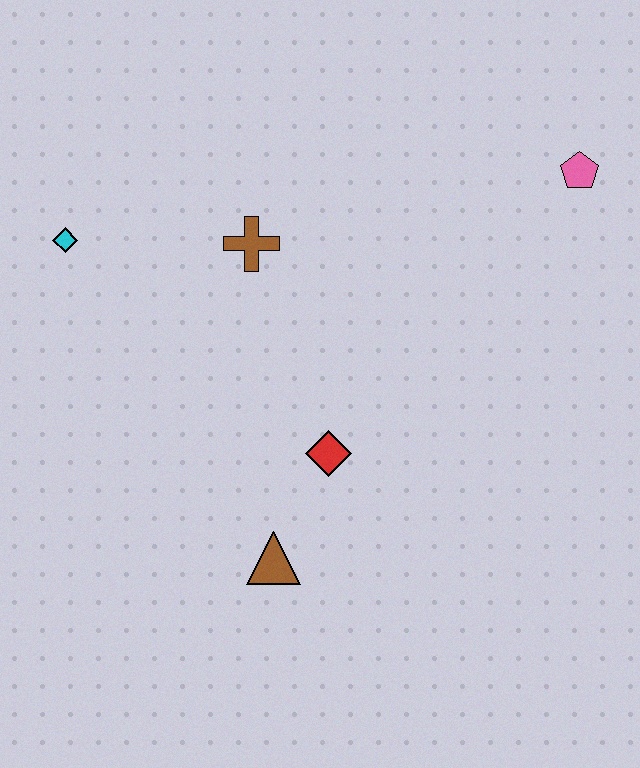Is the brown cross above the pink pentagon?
No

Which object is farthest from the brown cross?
The pink pentagon is farthest from the brown cross.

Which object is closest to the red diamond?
The brown triangle is closest to the red diamond.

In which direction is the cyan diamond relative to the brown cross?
The cyan diamond is to the left of the brown cross.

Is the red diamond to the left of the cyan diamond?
No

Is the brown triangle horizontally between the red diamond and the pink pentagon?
No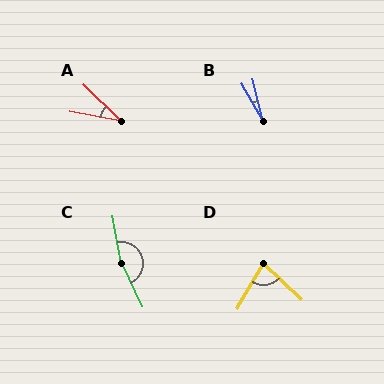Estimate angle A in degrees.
Approximately 34 degrees.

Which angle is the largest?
C, at approximately 166 degrees.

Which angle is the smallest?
B, at approximately 16 degrees.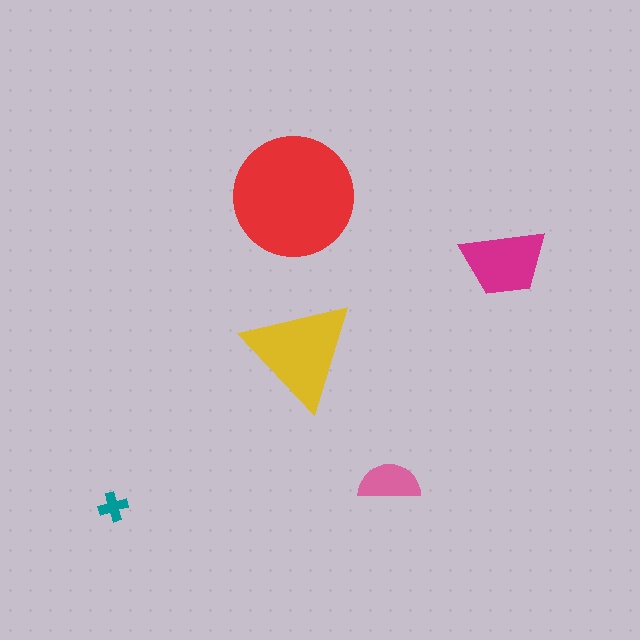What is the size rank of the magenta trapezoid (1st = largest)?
3rd.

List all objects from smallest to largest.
The teal cross, the pink semicircle, the magenta trapezoid, the yellow triangle, the red circle.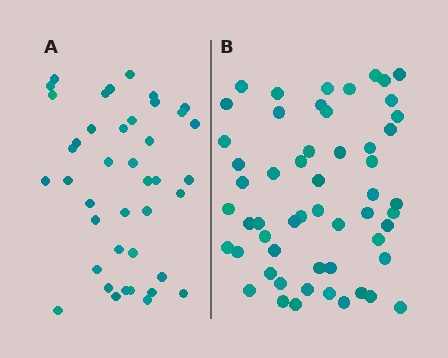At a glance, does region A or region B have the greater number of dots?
Region B (the right region) has more dots.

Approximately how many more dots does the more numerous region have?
Region B has approximately 15 more dots than region A.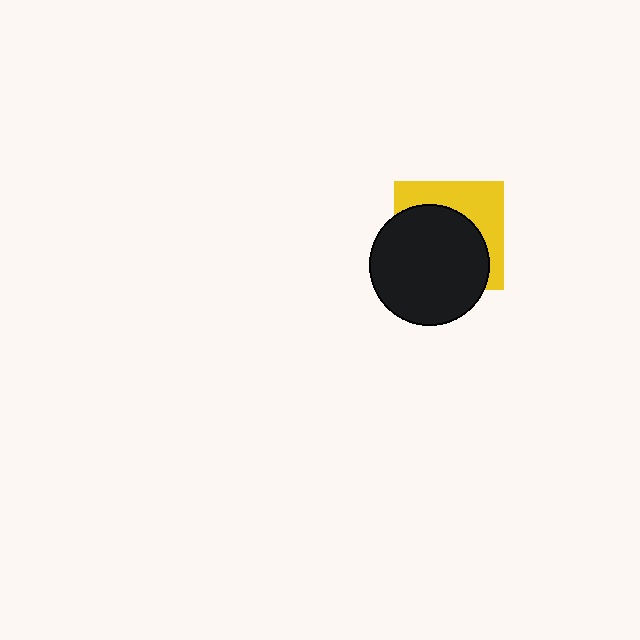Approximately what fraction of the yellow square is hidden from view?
Roughly 61% of the yellow square is hidden behind the black circle.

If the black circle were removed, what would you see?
You would see the complete yellow square.